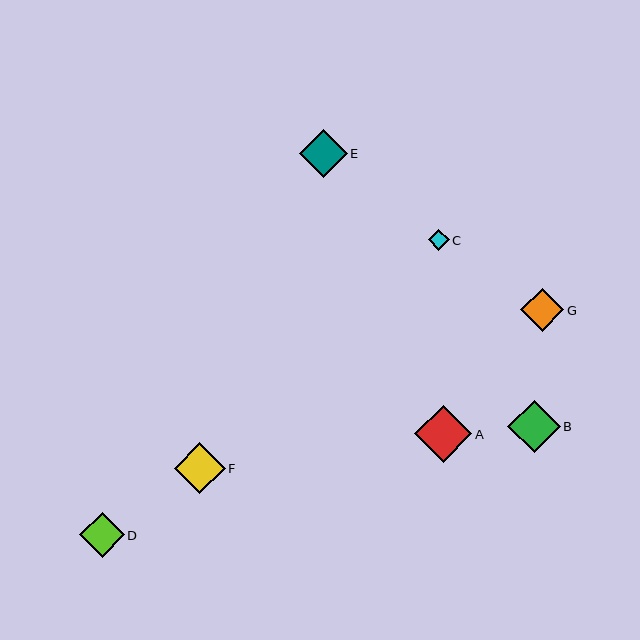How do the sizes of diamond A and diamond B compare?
Diamond A and diamond B are approximately the same size.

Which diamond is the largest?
Diamond A is the largest with a size of approximately 57 pixels.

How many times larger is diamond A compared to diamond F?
Diamond A is approximately 1.1 times the size of diamond F.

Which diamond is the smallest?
Diamond C is the smallest with a size of approximately 21 pixels.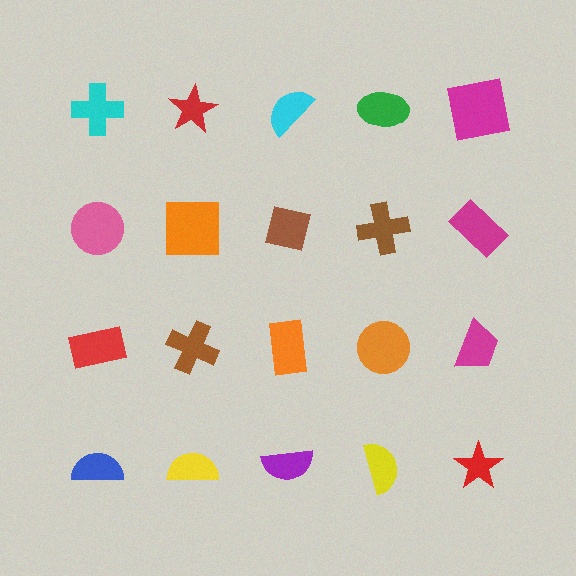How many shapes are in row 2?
5 shapes.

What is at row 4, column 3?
A purple semicircle.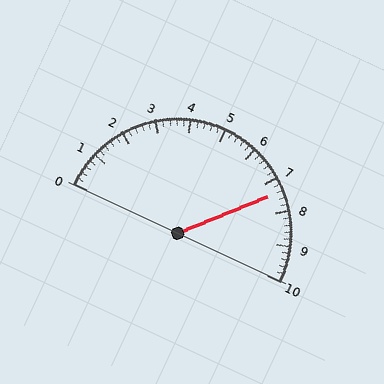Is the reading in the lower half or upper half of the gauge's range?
The reading is in the upper half of the range (0 to 10).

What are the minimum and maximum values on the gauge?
The gauge ranges from 0 to 10.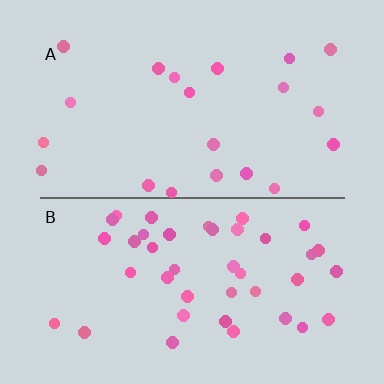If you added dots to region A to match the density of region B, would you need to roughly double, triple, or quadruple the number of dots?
Approximately double.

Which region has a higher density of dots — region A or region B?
B (the bottom).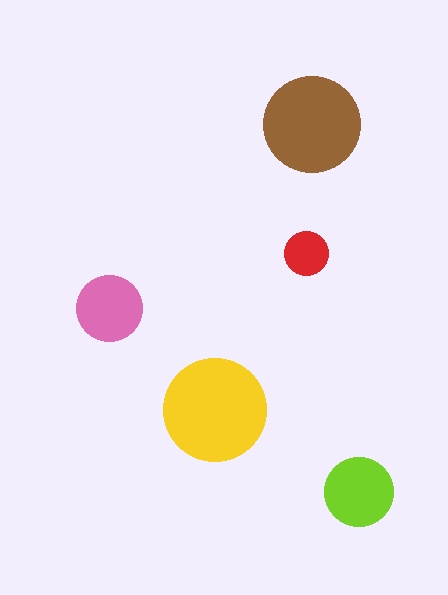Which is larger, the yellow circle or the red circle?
The yellow one.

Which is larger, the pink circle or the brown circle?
The brown one.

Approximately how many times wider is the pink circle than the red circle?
About 1.5 times wider.